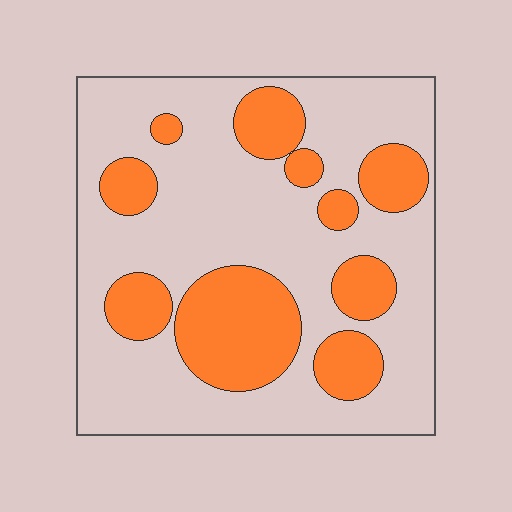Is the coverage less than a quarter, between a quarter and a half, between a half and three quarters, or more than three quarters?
Between a quarter and a half.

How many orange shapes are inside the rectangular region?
10.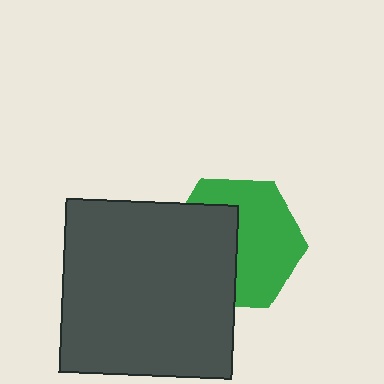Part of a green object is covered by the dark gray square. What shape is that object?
It is a hexagon.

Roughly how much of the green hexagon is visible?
About half of it is visible (roughly 56%).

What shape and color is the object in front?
The object in front is a dark gray square.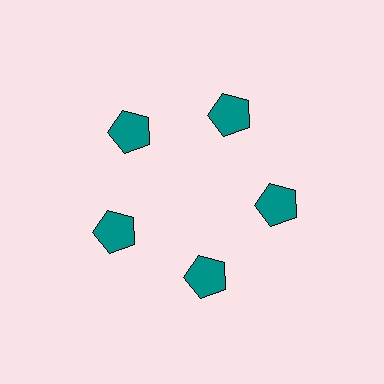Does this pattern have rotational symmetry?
Yes, this pattern has 5-fold rotational symmetry. It looks the same after rotating 72 degrees around the center.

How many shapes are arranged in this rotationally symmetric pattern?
There are 5 shapes, arranged in 5 groups of 1.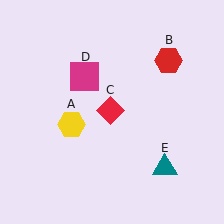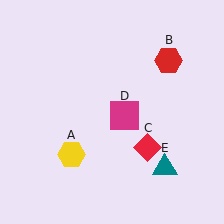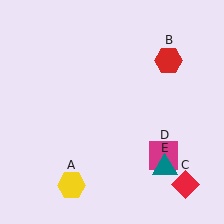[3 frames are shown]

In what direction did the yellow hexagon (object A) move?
The yellow hexagon (object A) moved down.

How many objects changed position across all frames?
3 objects changed position: yellow hexagon (object A), red diamond (object C), magenta square (object D).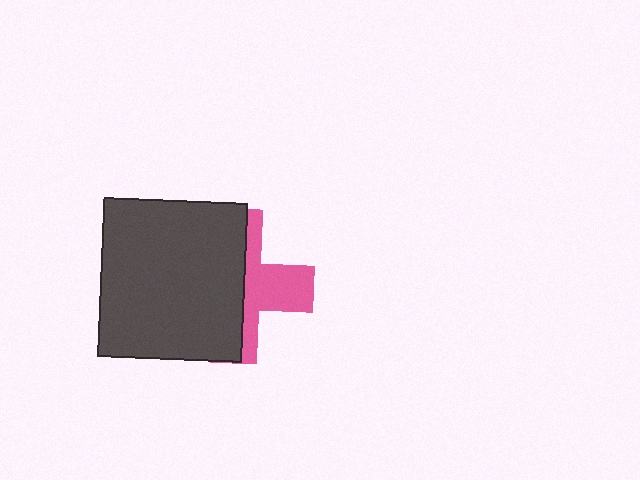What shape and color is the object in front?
The object in front is a dark gray rectangle.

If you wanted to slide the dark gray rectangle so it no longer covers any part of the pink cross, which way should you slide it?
Slide it left — that is the most direct way to separate the two shapes.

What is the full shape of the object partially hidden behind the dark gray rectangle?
The partially hidden object is a pink cross.